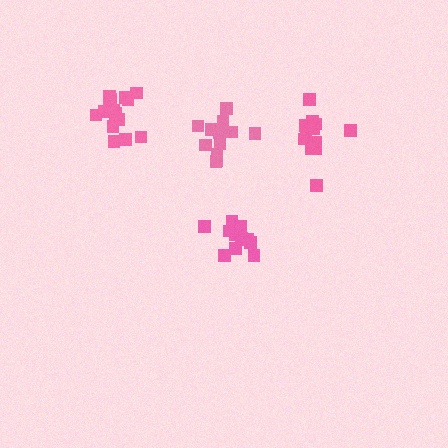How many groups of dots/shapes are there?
There are 4 groups.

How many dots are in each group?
Group 1: 12 dots, Group 2: 13 dots, Group 3: 16 dots, Group 4: 12 dots (53 total).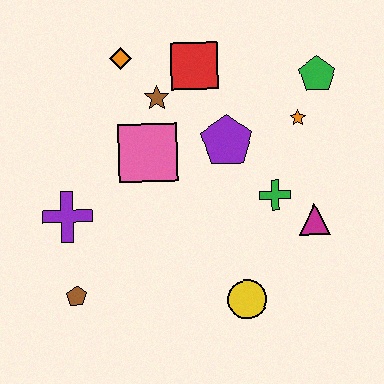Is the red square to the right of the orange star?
No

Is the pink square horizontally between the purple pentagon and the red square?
No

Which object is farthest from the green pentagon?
The brown pentagon is farthest from the green pentagon.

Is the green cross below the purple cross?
No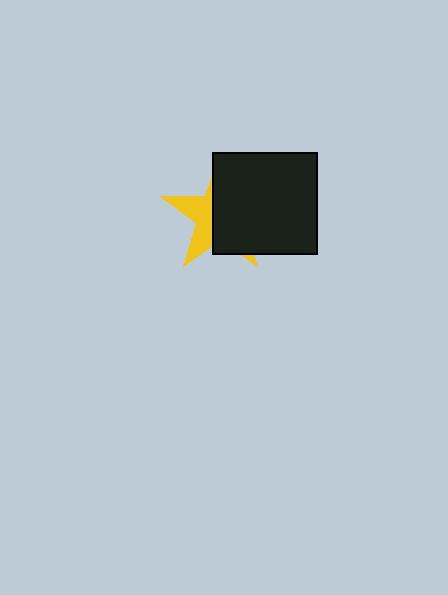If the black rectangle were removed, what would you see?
You would see the complete yellow star.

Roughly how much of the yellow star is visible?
A small part of it is visible (roughly 37%).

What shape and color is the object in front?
The object in front is a black rectangle.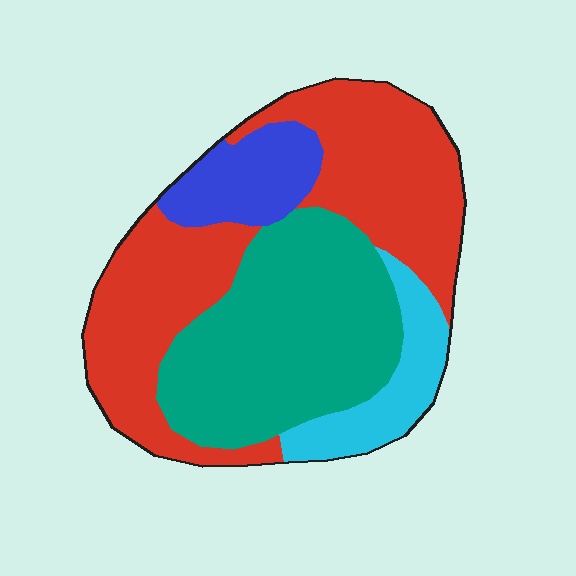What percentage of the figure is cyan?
Cyan takes up about one tenth (1/10) of the figure.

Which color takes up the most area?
Red, at roughly 45%.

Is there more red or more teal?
Red.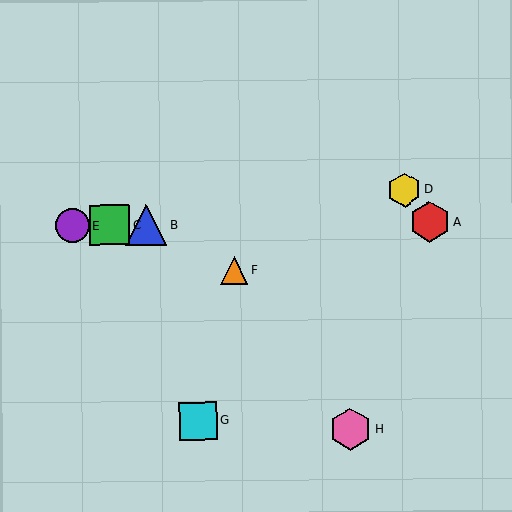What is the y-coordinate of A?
Object A is at y≈222.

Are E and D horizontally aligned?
No, E is at y≈225 and D is at y≈190.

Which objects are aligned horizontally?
Objects A, B, C, E are aligned horizontally.